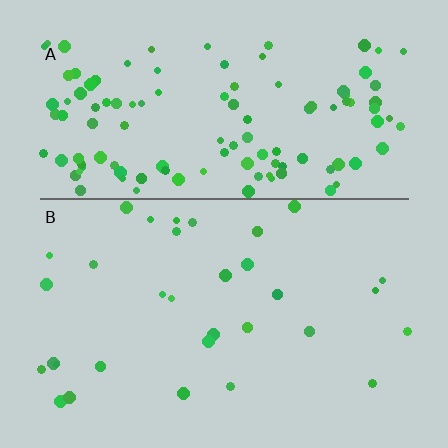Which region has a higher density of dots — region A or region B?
A (the top).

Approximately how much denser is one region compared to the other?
Approximately 3.8× — region A over region B.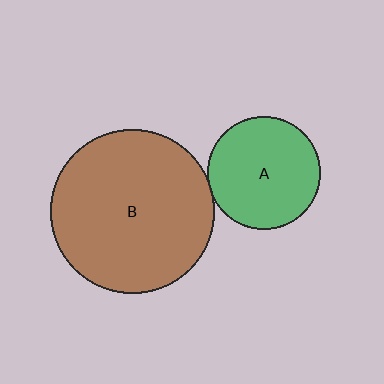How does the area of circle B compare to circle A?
Approximately 2.1 times.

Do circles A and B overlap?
Yes.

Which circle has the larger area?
Circle B (brown).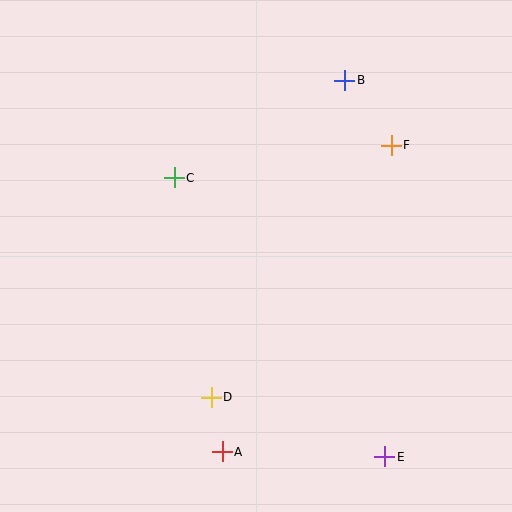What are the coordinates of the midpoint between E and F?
The midpoint between E and F is at (388, 301).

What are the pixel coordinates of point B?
Point B is at (345, 80).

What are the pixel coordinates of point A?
Point A is at (222, 452).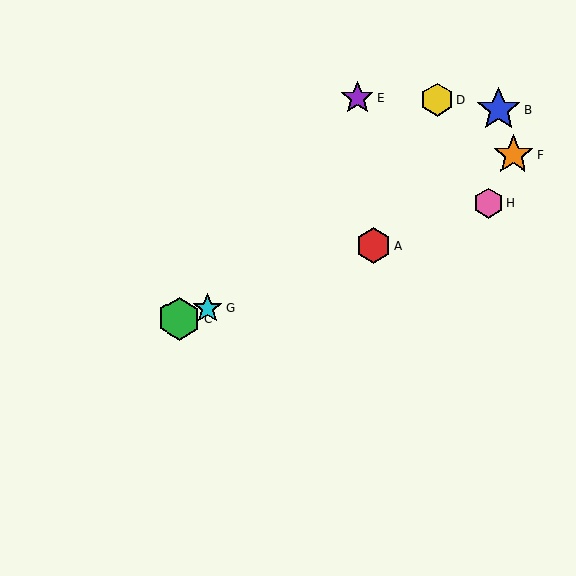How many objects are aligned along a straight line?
4 objects (A, C, G, H) are aligned along a straight line.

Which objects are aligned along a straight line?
Objects A, C, G, H are aligned along a straight line.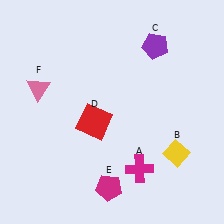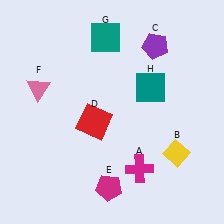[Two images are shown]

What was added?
A teal square (G), a teal square (H) were added in Image 2.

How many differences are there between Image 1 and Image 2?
There are 2 differences between the two images.